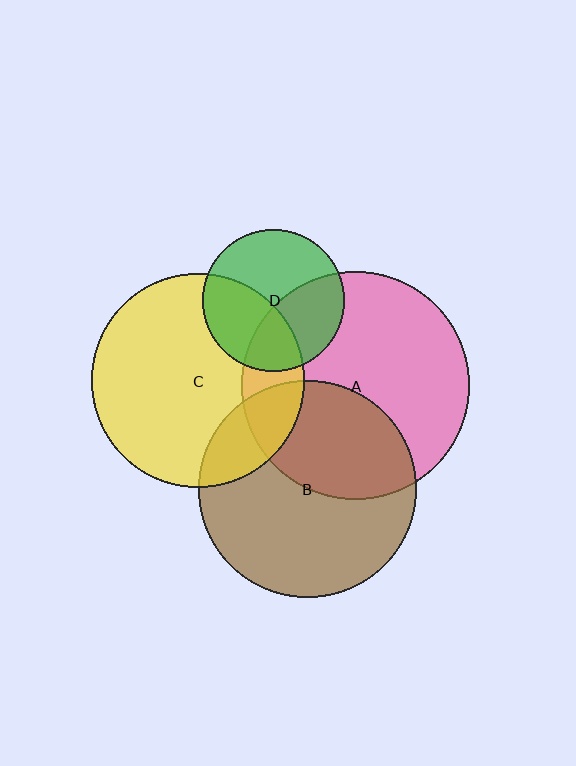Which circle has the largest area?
Circle A (pink).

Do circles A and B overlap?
Yes.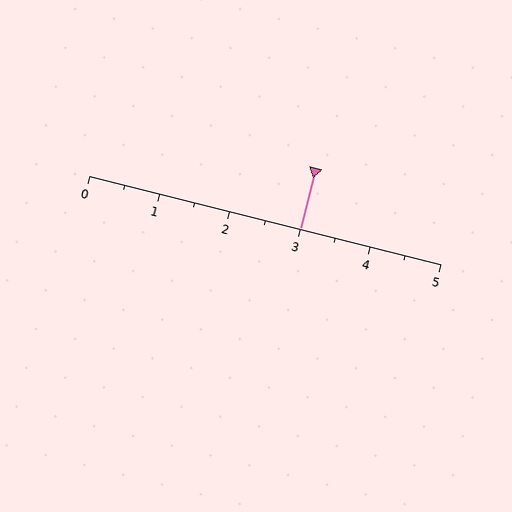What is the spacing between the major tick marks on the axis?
The major ticks are spaced 1 apart.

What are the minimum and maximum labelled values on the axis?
The axis runs from 0 to 5.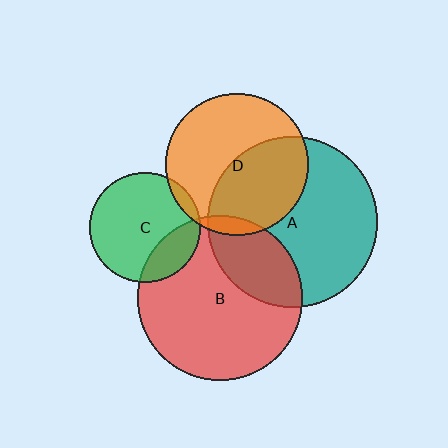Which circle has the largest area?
Circle A (teal).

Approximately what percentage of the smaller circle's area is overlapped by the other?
Approximately 25%.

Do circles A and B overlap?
Yes.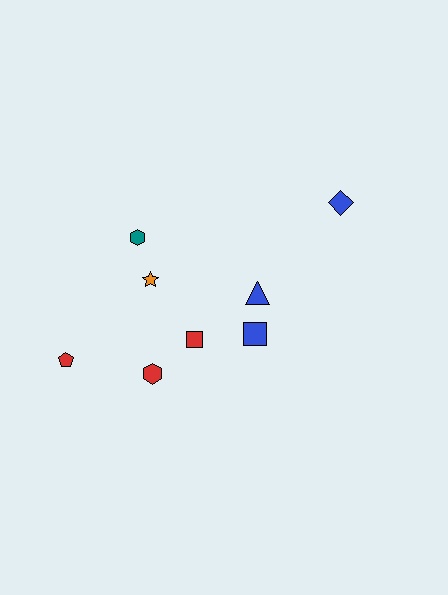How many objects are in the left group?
There are 5 objects.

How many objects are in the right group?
There are 3 objects.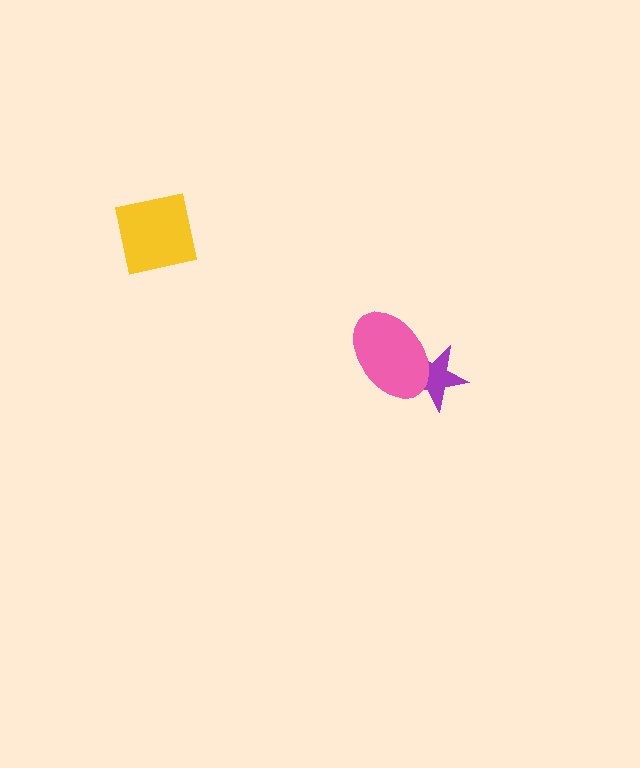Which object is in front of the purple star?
The pink ellipse is in front of the purple star.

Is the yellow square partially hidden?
No, no other shape covers it.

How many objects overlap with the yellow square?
0 objects overlap with the yellow square.